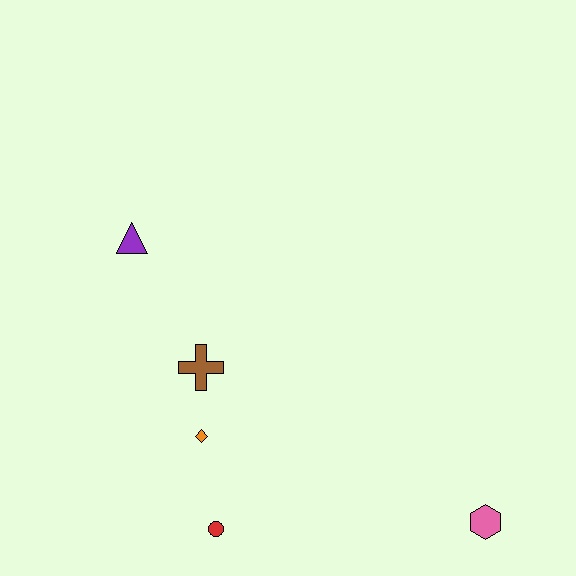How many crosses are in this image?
There is 1 cross.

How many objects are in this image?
There are 5 objects.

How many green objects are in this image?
There are no green objects.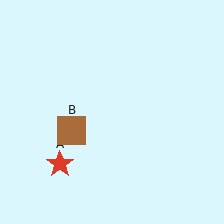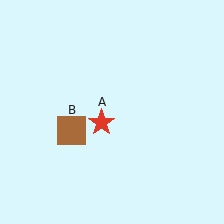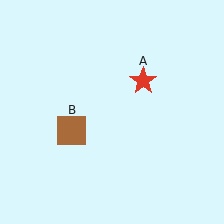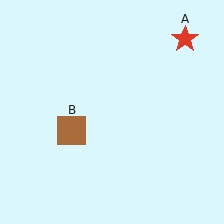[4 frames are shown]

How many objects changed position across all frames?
1 object changed position: red star (object A).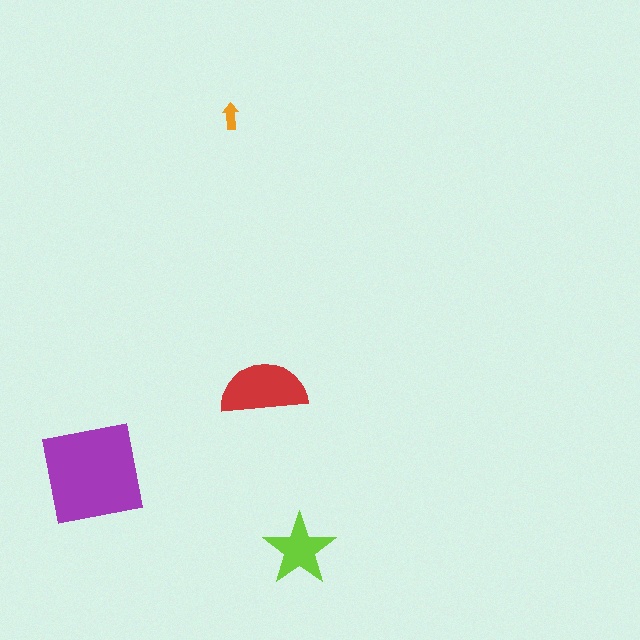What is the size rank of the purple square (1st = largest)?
1st.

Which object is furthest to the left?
The purple square is leftmost.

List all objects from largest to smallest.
The purple square, the red semicircle, the lime star, the orange arrow.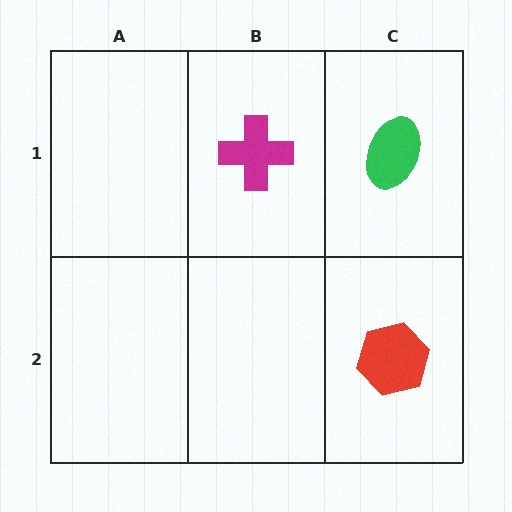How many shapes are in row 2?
1 shape.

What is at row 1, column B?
A magenta cross.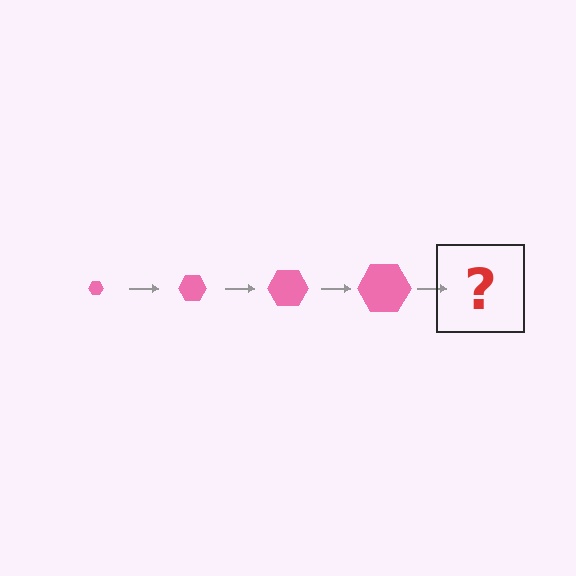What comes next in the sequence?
The next element should be a pink hexagon, larger than the previous one.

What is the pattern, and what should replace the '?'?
The pattern is that the hexagon gets progressively larger each step. The '?' should be a pink hexagon, larger than the previous one.